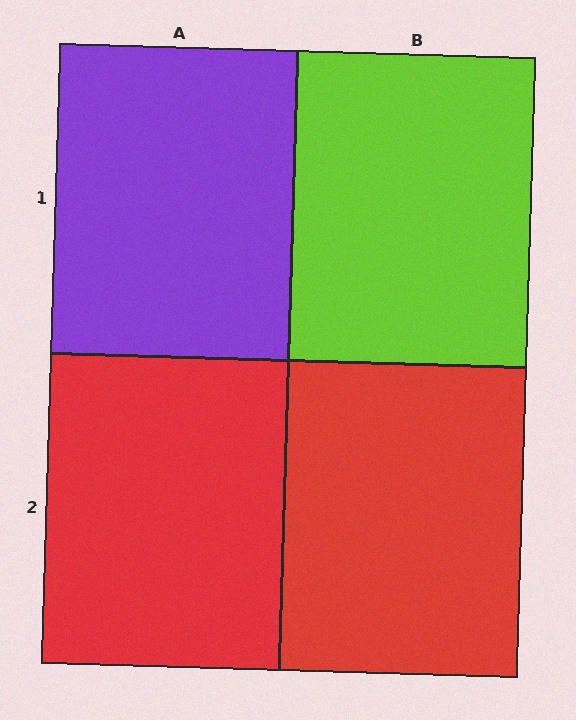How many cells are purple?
1 cell is purple.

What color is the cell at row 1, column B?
Lime.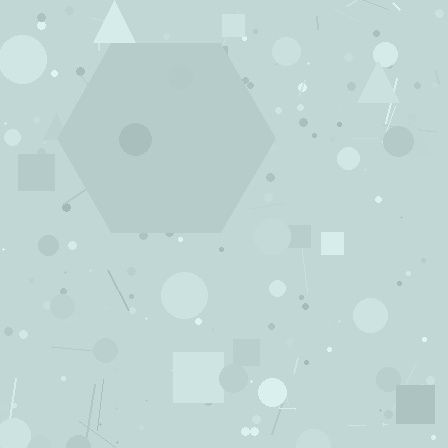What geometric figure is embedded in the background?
A hexagon is embedded in the background.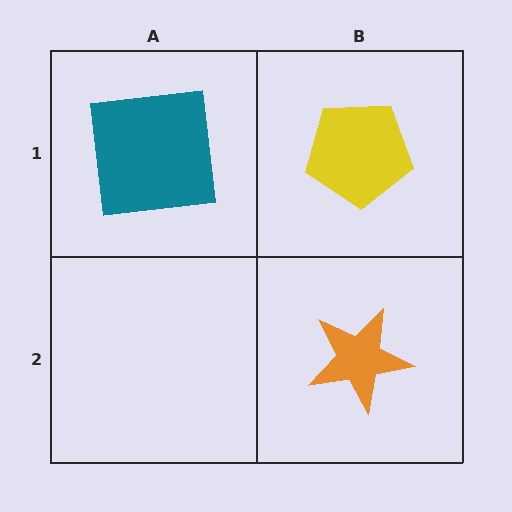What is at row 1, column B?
A yellow pentagon.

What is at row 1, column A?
A teal square.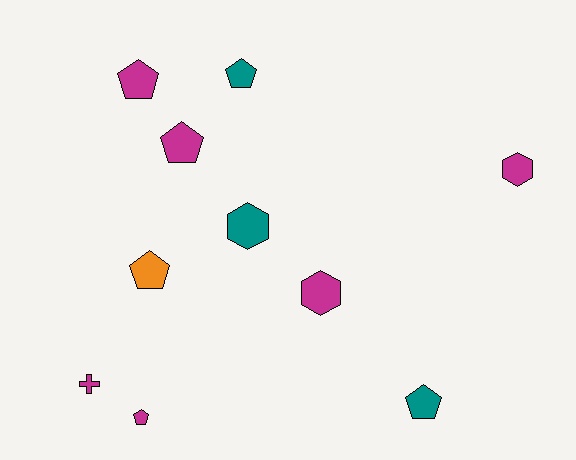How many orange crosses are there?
There are no orange crosses.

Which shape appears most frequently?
Pentagon, with 6 objects.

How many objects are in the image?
There are 10 objects.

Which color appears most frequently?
Magenta, with 6 objects.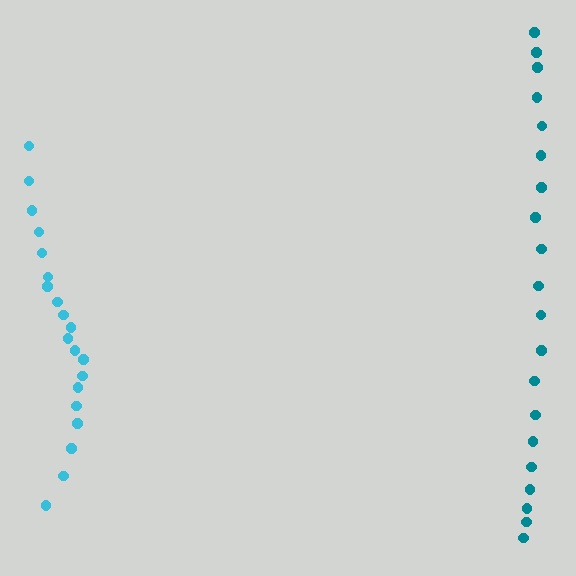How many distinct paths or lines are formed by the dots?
There are 2 distinct paths.